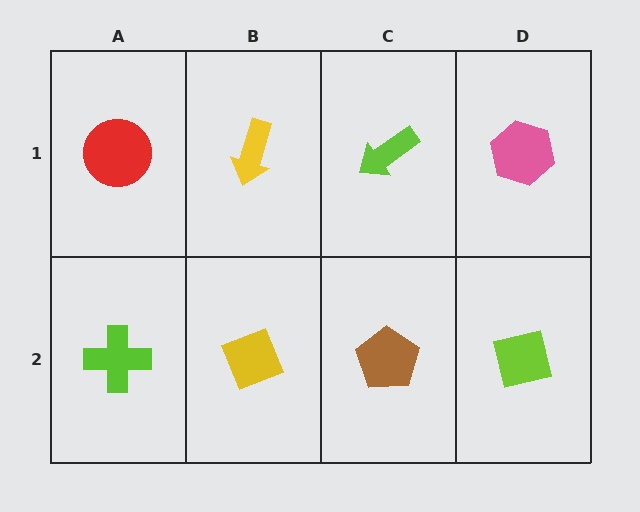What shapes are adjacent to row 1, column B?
A yellow diamond (row 2, column B), a red circle (row 1, column A), a lime arrow (row 1, column C).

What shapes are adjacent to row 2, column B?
A yellow arrow (row 1, column B), a lime cross (row 2, column A), a brown pentagon (row 2, column C).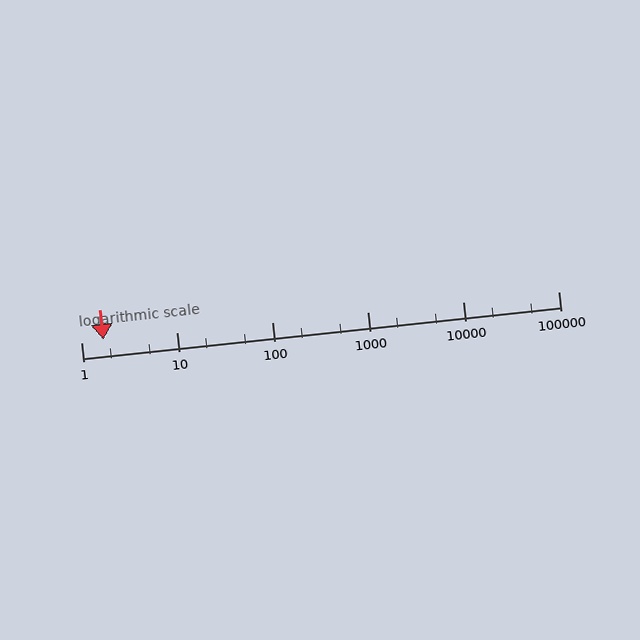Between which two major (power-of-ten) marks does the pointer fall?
The pointer is between 1 and 10.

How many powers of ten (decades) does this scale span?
The scale spans 5 decades, from 1 to 100000.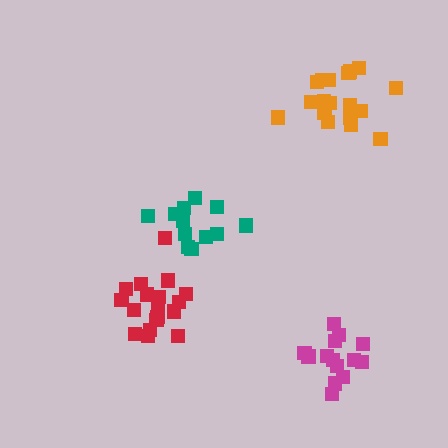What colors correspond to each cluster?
The clusters are colored: teal, magenta, orange, red.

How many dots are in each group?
Group 1: 12 dots, Group 2: 14 dots, Group 3: 18 dots, Group 4: 18 dots (62 total).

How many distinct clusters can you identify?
There are 4 distinct clusters.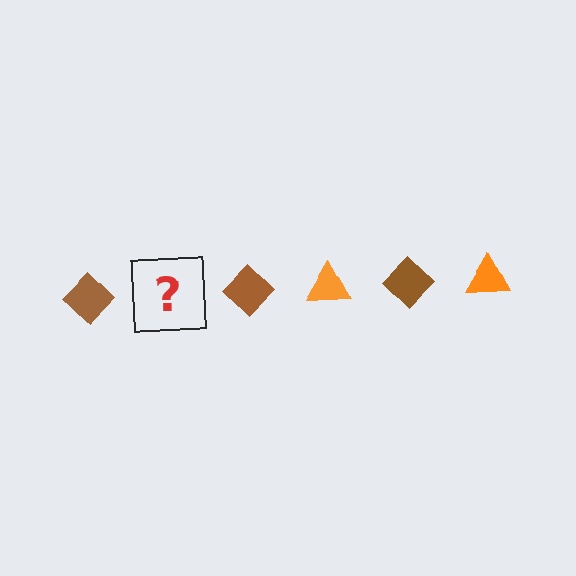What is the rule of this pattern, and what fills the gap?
The rule is that the pattern alternates between brown diamond and orange triangle. The gap should be filled with an orange triangle.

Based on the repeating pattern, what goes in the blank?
The blank should be an orange triangle.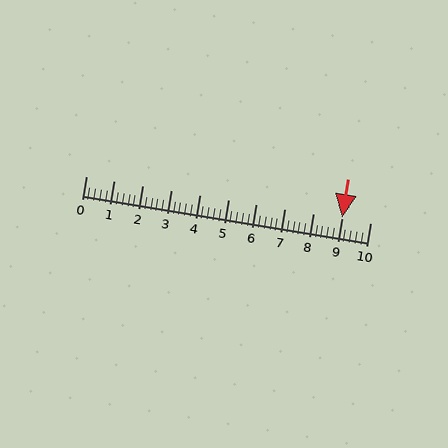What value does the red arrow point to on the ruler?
The red arrow points to approximately 9.0.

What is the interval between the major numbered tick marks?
The major tick marks are spaced 1 units apart.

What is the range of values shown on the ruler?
The ruler shows values from 0 to 10.